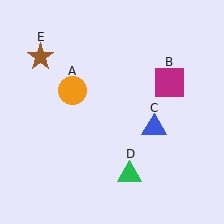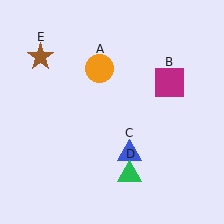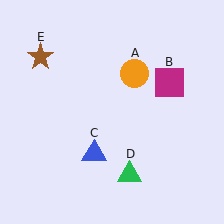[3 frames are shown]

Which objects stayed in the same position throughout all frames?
Magenta square (object B) and green triangle (object D) and brown star (object E) remained stationary.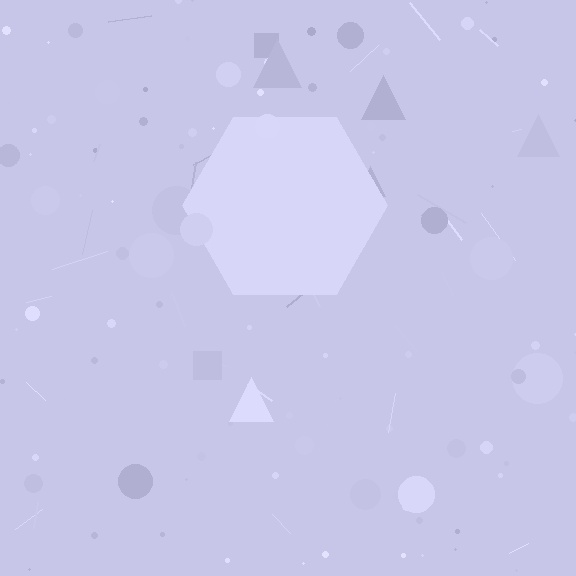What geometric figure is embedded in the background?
A hexagon is embedded in the background.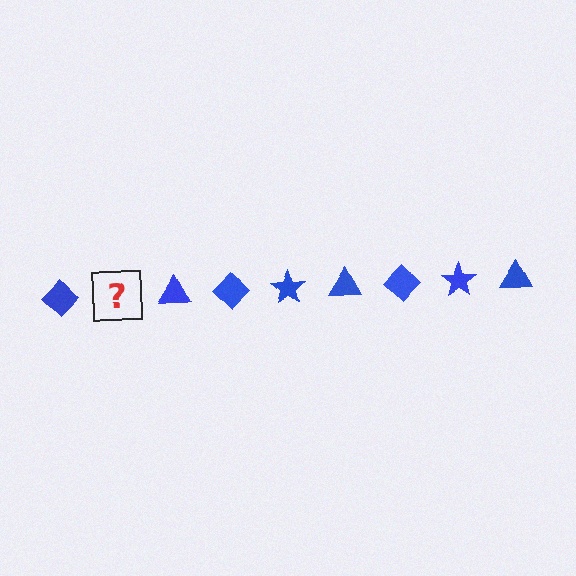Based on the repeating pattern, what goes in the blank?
The blank should be a blue star.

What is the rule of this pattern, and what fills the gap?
The rule is that the pattern cycles through diamond, star, triangle shapes in blue. The gap should be filled with a blue star.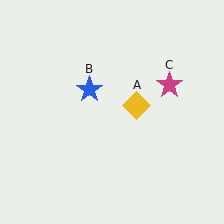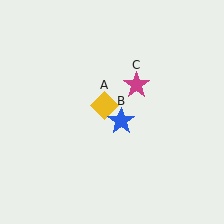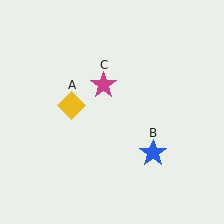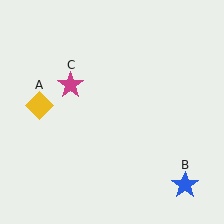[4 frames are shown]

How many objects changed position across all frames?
3 objects changed position: yellow diamond (object A), blue star (object B), magenta star (object C).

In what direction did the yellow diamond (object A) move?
The yellow diamond (object A) moved left.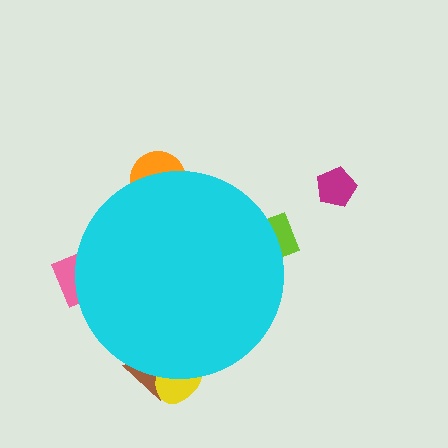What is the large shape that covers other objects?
A cyan circle.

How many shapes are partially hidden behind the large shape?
5 shapes are partially hidden.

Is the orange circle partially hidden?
Yes, the orange circle is partially hidden behind the cyan circle.